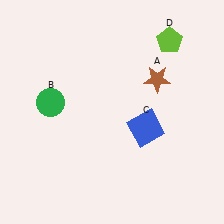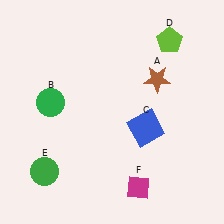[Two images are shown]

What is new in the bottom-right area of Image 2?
A magenta diamond (F) was added in the bottom-right area of Image 2.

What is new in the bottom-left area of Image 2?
A green circle (E) was added in the bottom-left area of Image 2.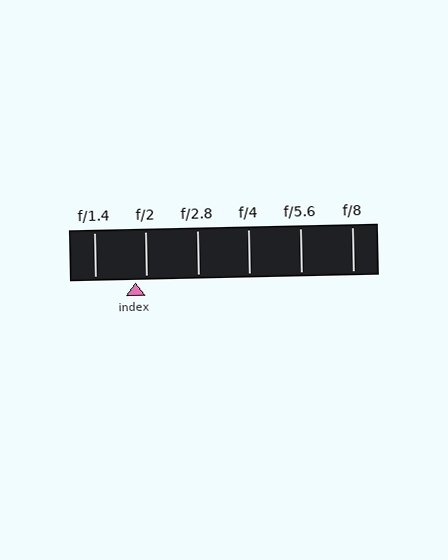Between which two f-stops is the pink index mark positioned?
The index mark is between f/1.4 and f/2.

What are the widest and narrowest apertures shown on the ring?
The widest aperture shown is f/1.4 and the narrowest is f/8.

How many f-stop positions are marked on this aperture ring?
There are 6 f-stop positions marked.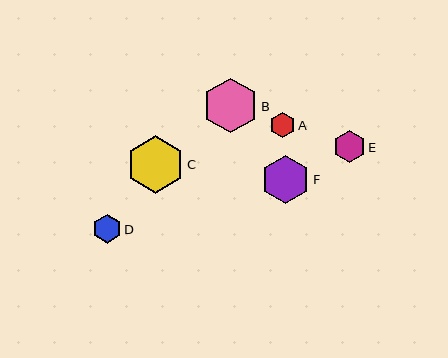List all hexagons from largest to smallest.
From largest to smallest: C, B, F, E, D, A.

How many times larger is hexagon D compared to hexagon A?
Hexagon D is approximately 1.1 times the size of hexagon A.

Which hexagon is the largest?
Hexagon C is the largest with a size of approximately 57 pixels.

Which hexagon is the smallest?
Hexagon A is the smallest with a size of approximately 25 pixels.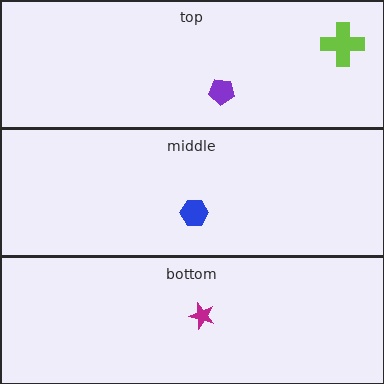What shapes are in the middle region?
The blue hexagon.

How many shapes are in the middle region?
1.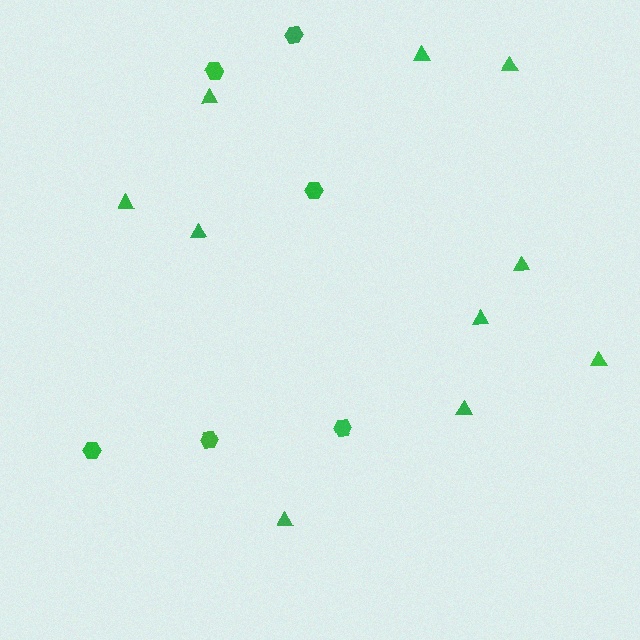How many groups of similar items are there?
There are 2 groups: one group of triangles (10) and one group of hexagons (6).